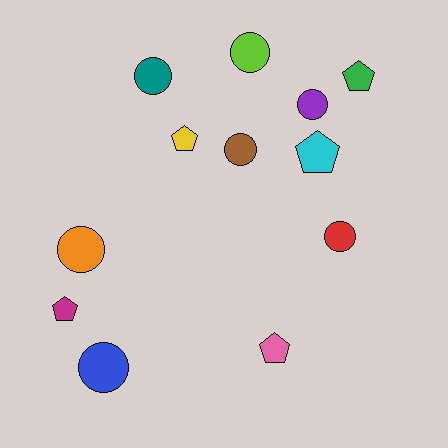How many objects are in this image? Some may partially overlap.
There are 12 objects.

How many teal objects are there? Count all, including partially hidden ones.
There is 1 teal object.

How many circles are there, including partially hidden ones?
There are 7 circles.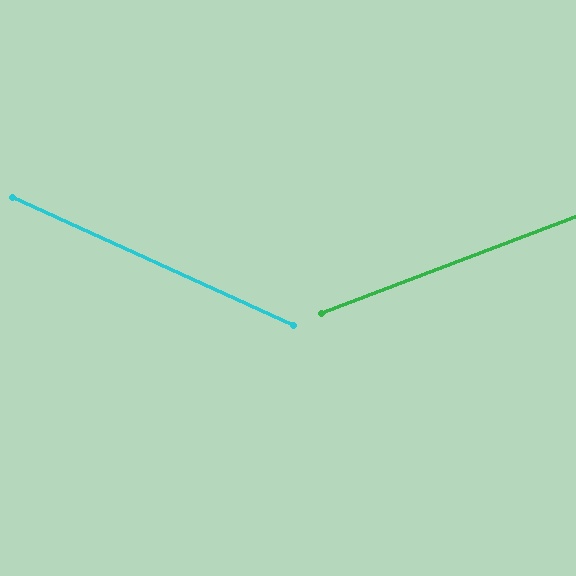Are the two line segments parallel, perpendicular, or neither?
Neither parallel nor perpendicular — they differ by about 45°.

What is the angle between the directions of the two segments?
Approximately 45 degrees.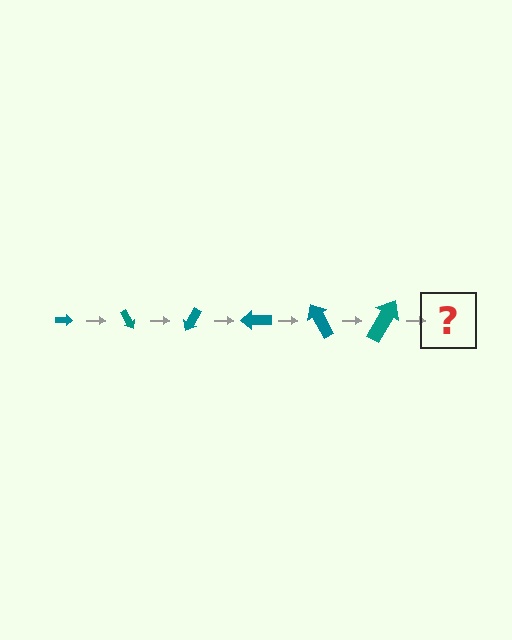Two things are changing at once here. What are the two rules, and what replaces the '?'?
The two rules are that the arrow grows larger each step and it rotates 60 degrees each step. The '?' should be an arrow, larger than the previous one and rotated 360 degrees from the start.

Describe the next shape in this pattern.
It should be an arrow, larger than the previous one and rotated 360 degrees from the start.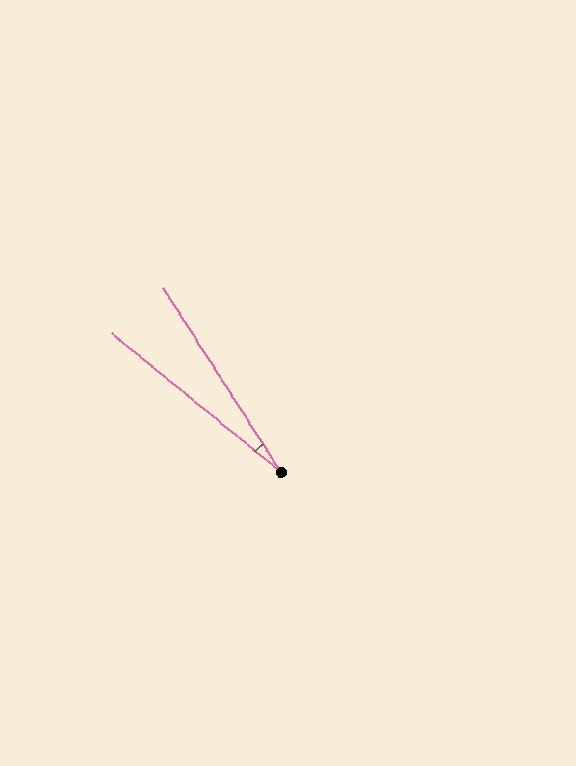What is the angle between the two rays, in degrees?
Approximately 18 degrees.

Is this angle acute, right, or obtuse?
It is acute.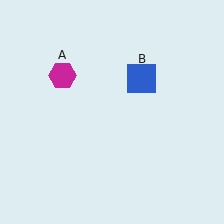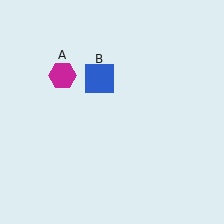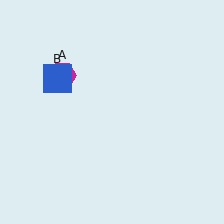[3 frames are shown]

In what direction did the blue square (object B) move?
The blue square (object B) moved left.